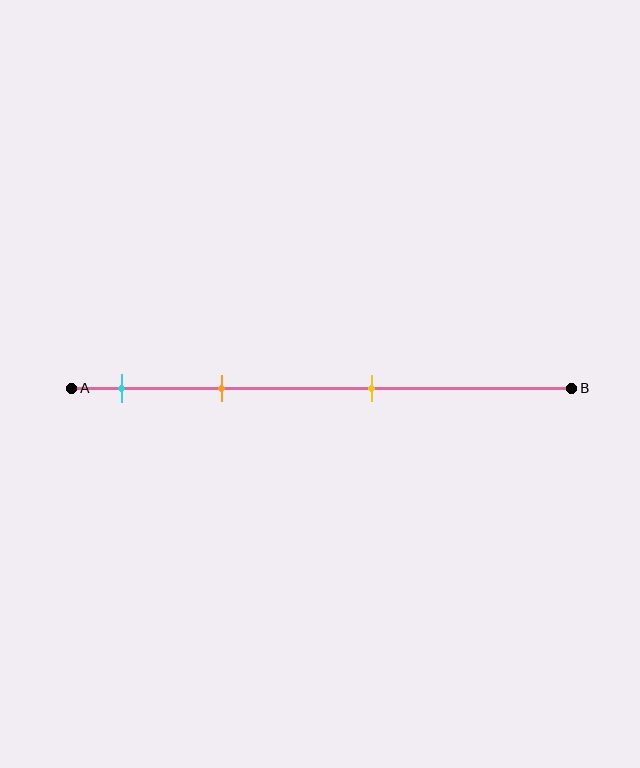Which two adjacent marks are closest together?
The cyan and orange marks are the closest adjacent pair.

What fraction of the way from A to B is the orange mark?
The orange mark is approximately 30% (0.3) of the way from A to B.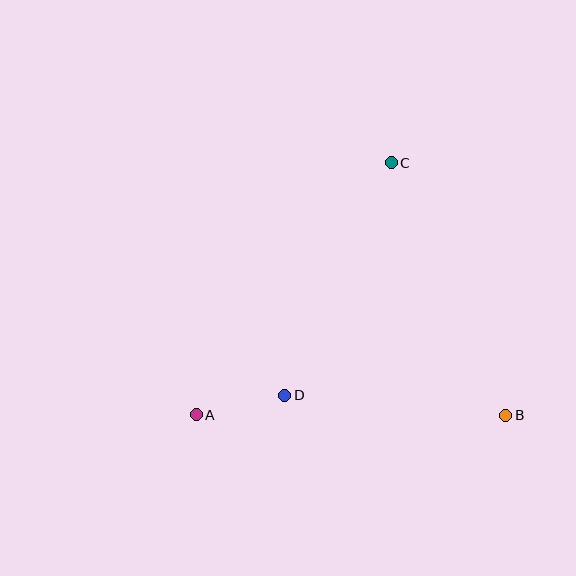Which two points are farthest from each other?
Points A and C are farthest from each other.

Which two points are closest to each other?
Points A and D are closest to each other.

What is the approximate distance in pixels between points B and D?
The distance between B and D is approximately 222 pixels.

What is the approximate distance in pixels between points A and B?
The distance between A and B is approximately 309 pixels.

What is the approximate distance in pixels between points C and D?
The distance between C and D is approximately 256 pixels.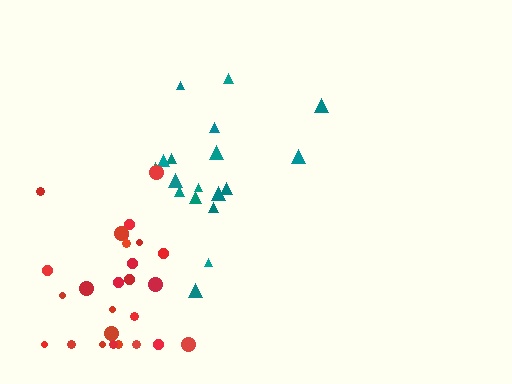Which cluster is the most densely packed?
Red.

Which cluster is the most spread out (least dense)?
Teal.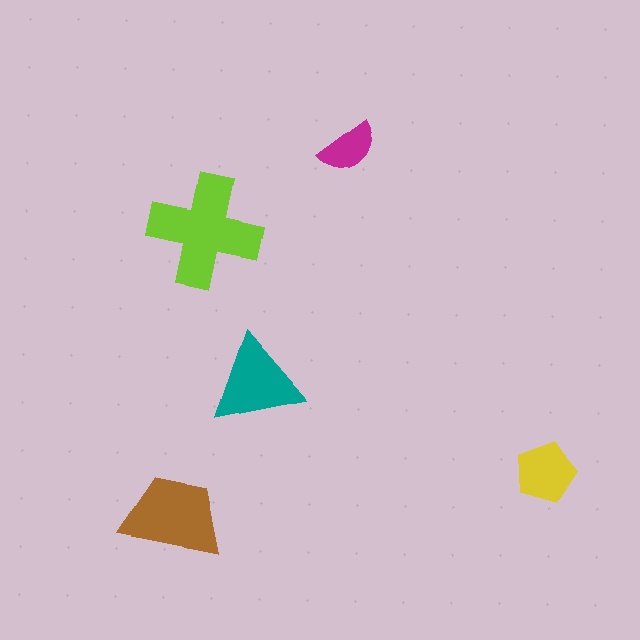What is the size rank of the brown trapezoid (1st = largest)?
2nd.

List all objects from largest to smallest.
The lime cross, the brown trapezoid, the teal triangle, the yellow pentagon, the magenta semicircle.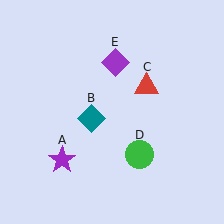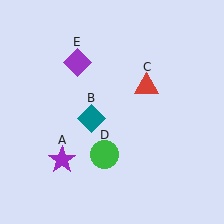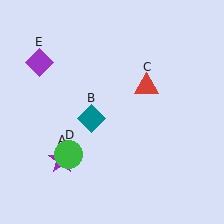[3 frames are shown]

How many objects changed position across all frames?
2 objects changed position: green circle (object D), purple diamond (object E).